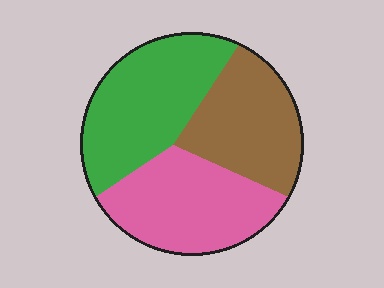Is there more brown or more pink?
Pink.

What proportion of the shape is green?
Green covers around 35% of the shape.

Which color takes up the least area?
Brown, at roughly 30%.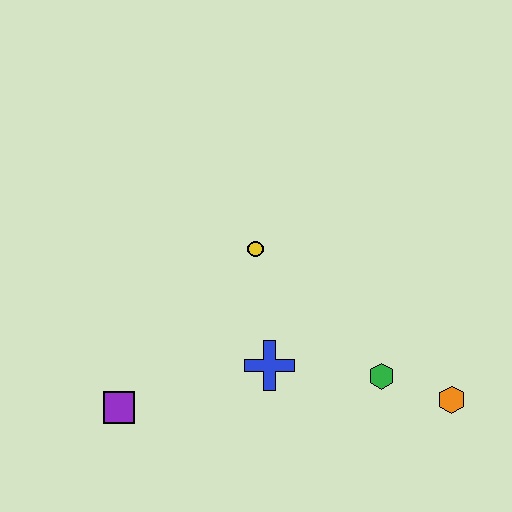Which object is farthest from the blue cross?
The orange hexagon is farthest from the blue cross.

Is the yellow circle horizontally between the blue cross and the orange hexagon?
No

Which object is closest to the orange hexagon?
The green hexagon is closest to the orange hexagon.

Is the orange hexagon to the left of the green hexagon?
No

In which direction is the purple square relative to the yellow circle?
The purple square is below the yellow circle.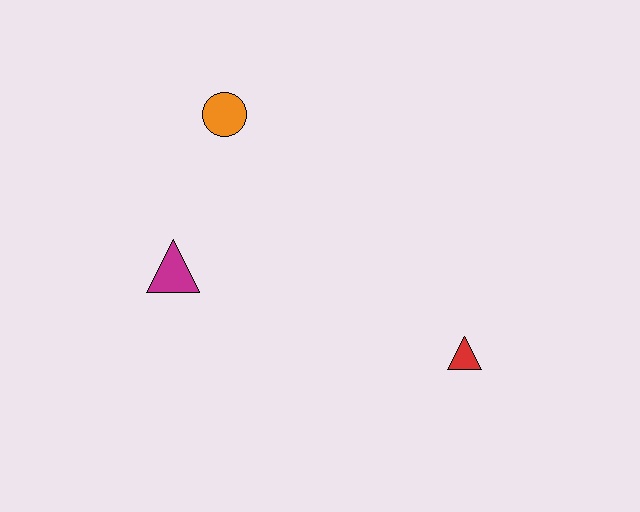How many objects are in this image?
There are 3 objects.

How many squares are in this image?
There are no squares.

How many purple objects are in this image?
There are no purple objects.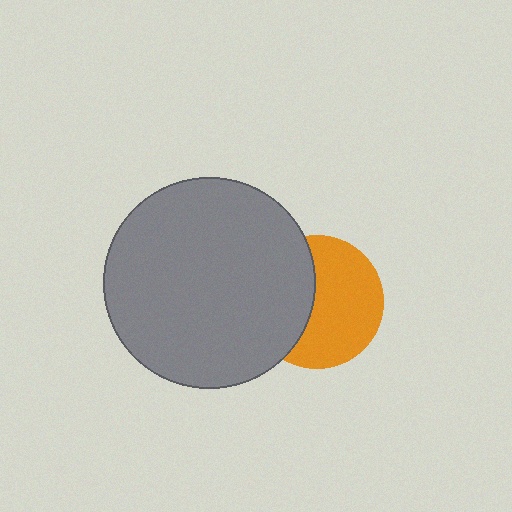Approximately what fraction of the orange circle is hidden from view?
Roughly 41% of the orange circle is hidden behind the gray circle.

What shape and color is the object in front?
The object in front is a gray circle.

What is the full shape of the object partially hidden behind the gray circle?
The partially hidden object is an orange circle.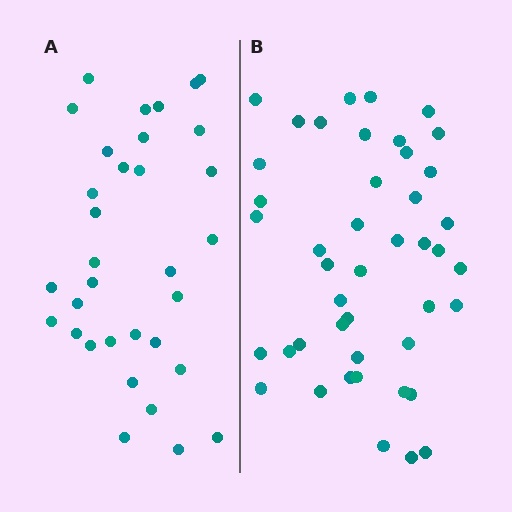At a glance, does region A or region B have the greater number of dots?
Region B (the right region) has more dots.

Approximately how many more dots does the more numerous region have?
Region B has roughly 12 or so more dots than region A.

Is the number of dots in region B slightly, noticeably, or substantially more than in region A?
Region B has noticeably more, but not dramatically so. The ratio is roughly 1.3 to 1.